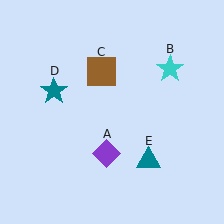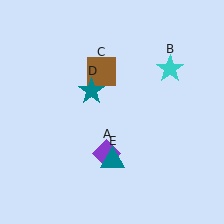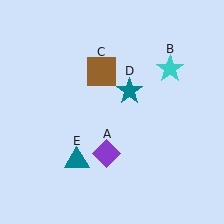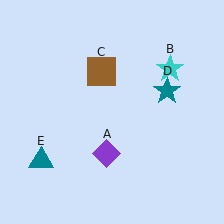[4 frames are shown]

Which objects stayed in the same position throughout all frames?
Purple diamond (object A) and cyan star (object B) and brown square (object C) remained stationary.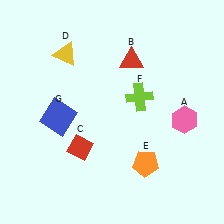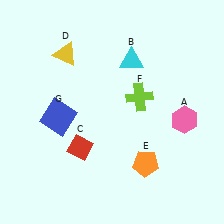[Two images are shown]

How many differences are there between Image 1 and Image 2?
There is 1 difference between the two images.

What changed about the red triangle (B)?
In Image 1, B is red. In Image 2, it changed to cyan.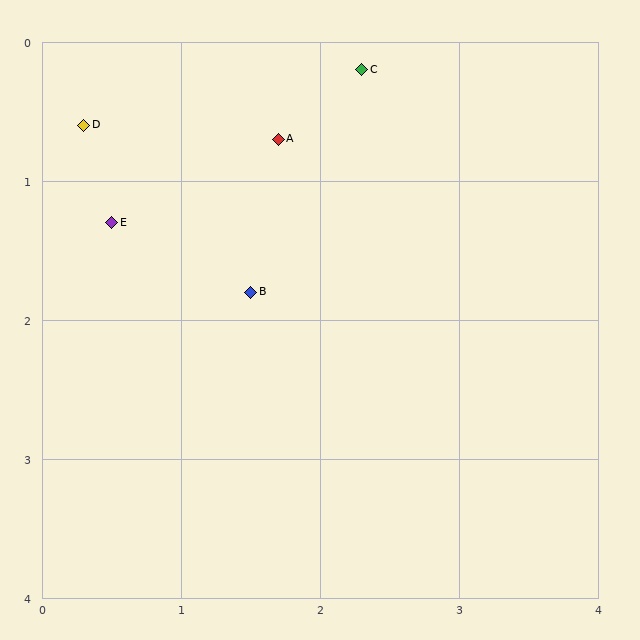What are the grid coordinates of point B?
Point B is at approximately (1.5, 1.8).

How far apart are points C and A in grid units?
Points C and A are about 0.8 grid units apart.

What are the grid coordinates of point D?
Point D is at approximately (0.3, 0.6).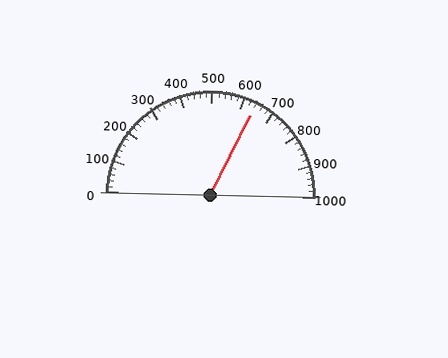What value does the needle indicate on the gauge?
The needle indicates approximately 640.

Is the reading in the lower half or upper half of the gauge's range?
The reading is in the upper half of the range (0 to 1000).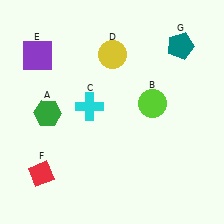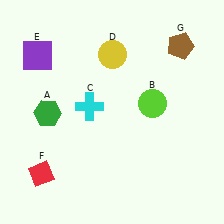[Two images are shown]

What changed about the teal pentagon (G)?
In Image 1, G is teal. In Image 2, it changed to brown.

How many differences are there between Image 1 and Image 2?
There is 1 difference between the two images.